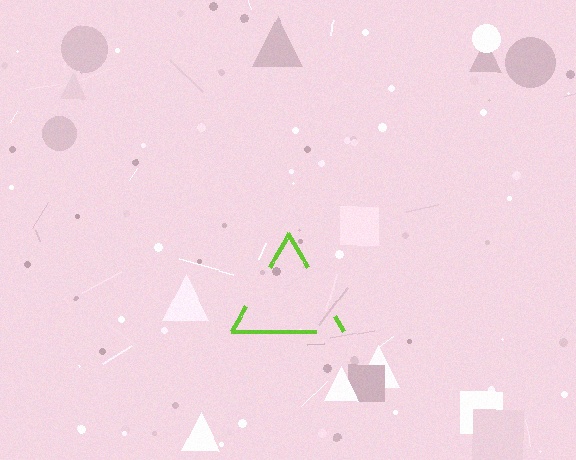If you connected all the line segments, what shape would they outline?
They would outline a triangle.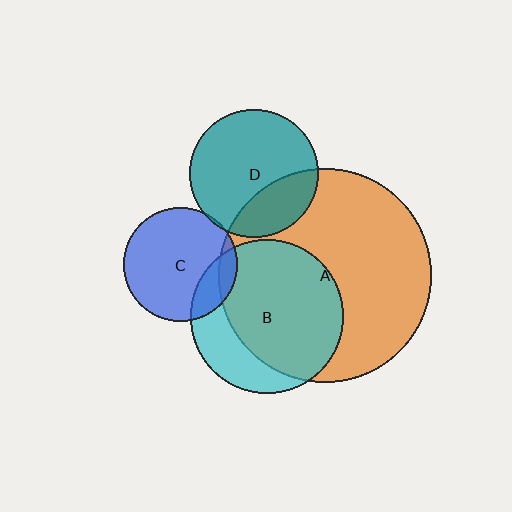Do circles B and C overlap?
Yes.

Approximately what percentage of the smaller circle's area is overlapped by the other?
Approximately 20%.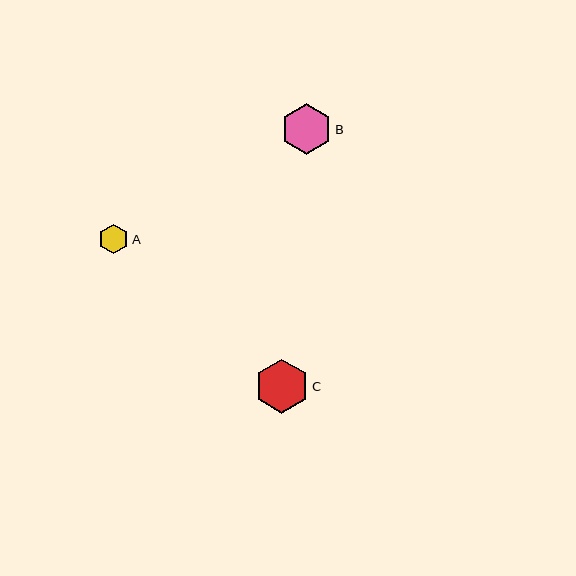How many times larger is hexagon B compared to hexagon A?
Hexagon B is approximately 1.7 times the size of hexagon A.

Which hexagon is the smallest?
Hexagon A is the smallest with a size of approximately 30 pixels.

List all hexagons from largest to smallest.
From largest to smallest: C, B, A.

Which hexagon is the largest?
Hexagon C is the largest with a size of approximately 54 pixels.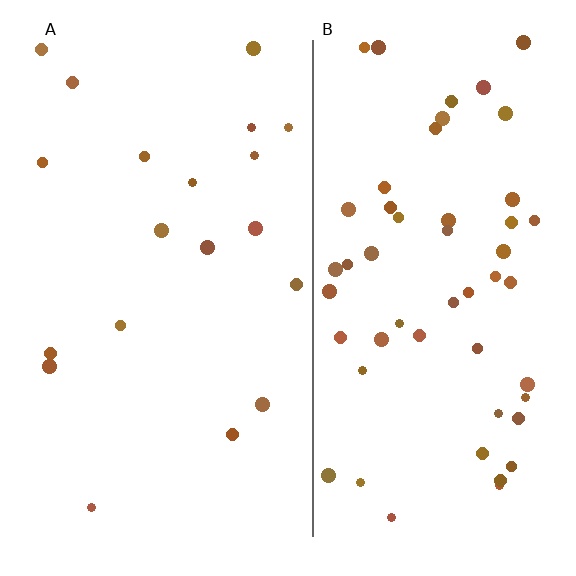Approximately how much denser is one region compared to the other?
Approximately 2.8× — region B over region A.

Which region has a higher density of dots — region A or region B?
B (the right).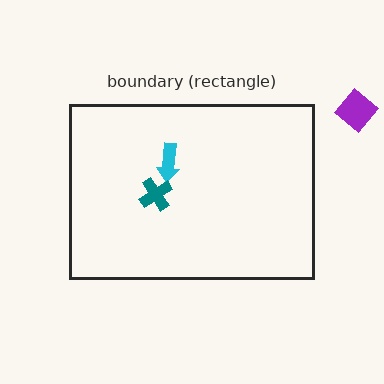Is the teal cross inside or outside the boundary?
Inside.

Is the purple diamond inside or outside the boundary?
Outside.